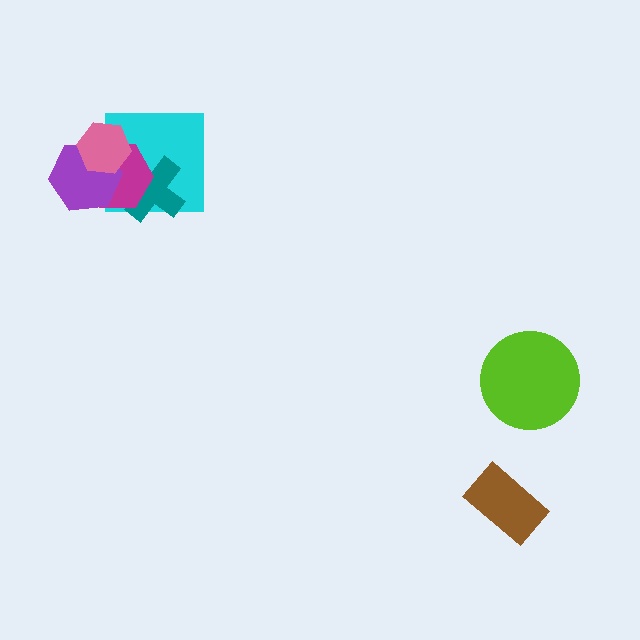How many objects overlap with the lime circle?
0 objects overlap with the lime circle.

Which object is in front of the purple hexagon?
The pink hexagon is in front of the purple hexagon.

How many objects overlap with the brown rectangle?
0 objects overlap with the brown rectangle.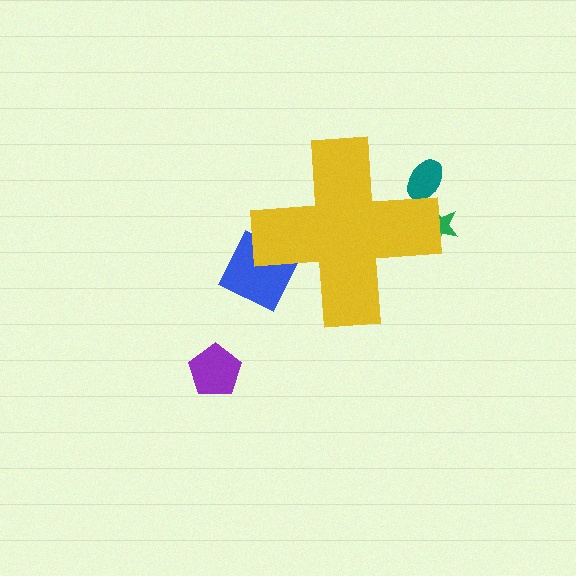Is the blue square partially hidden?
Yes, the blue square is partially hidden behind the yellow cross.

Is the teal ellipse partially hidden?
Yes, the teal ellipse is partially hidden behind the yellow cross.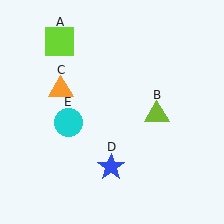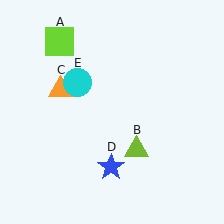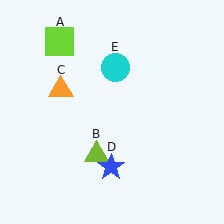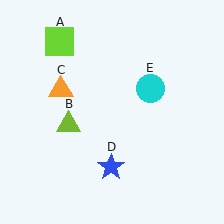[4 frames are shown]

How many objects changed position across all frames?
2 objects changed position: lime triangle (object B), cyan circle (object E).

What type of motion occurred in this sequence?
The lime triangle (object B), cyan circle (object E) rotated clockwise around the center of the scene.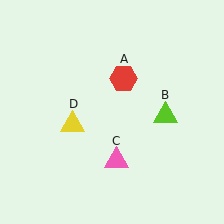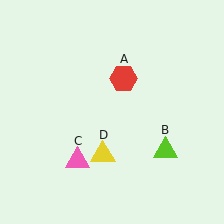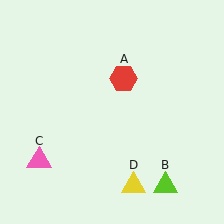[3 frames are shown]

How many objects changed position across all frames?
3 objects changed position: lime triangle (object B), pink triangle (object C), yellow triangle (object D).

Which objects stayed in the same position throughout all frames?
Red hexagon (object A) remained stationary.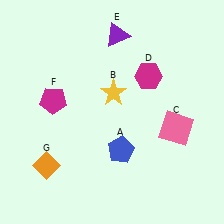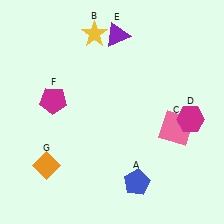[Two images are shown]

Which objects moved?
The objects that moved are: the blue pentagon (A), the yellow star (B), the magenta hexagon (D).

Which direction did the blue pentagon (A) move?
The blue pentagon (A) moved down.